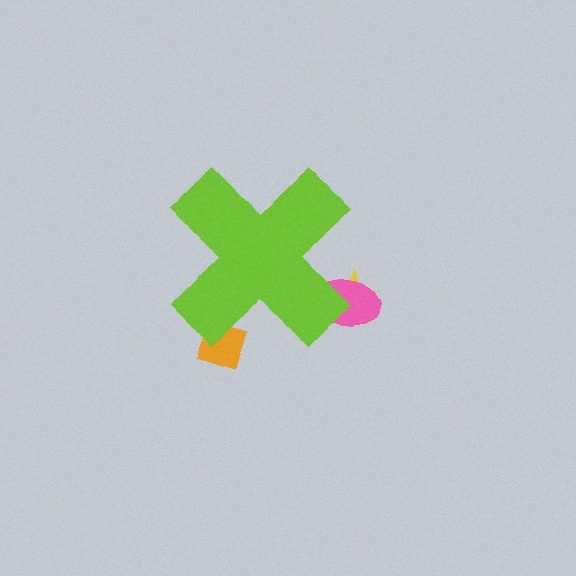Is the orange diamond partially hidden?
Yes, the orange diamond is partially hidden behind the lime cross.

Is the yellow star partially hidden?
Yes, the yellow star is partially hidden behind the lime cross.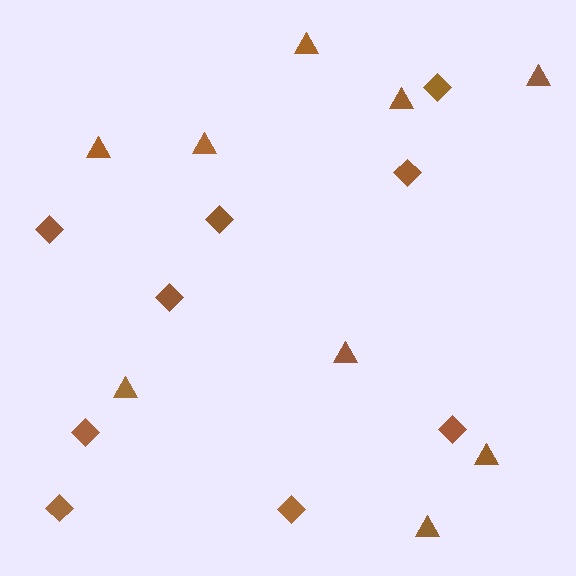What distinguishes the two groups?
There are 2 groups: one group of diamonds (9) and one group of triangles (9).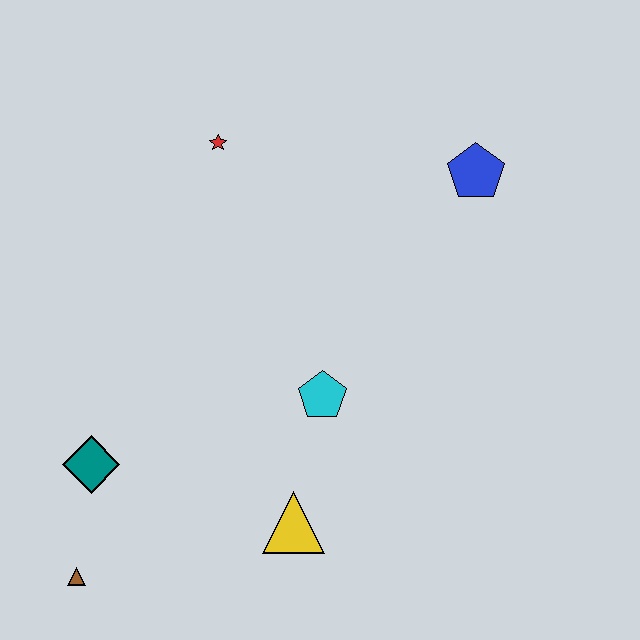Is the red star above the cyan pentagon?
Yes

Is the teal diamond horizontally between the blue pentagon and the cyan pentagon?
No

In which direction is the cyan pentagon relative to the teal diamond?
The cyan pentagon is to the right of the teal diamond.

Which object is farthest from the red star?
The brown triangle is farthest from the red star.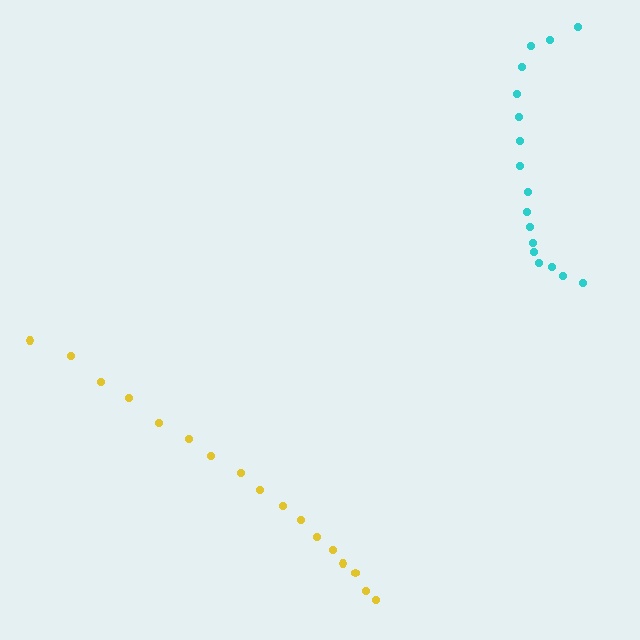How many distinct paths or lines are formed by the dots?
There are 2 distinct paths.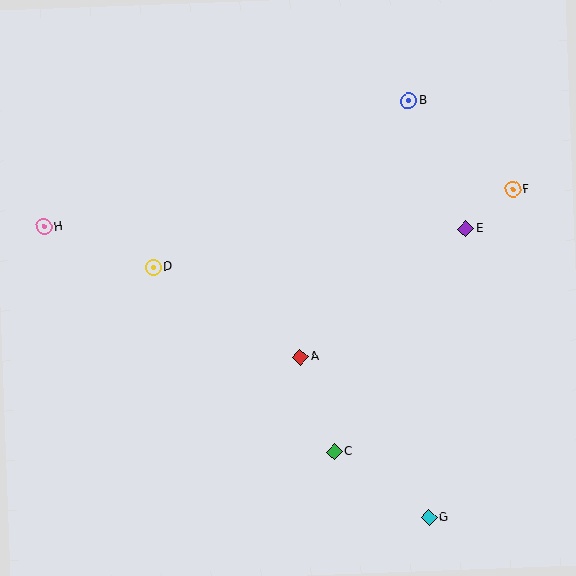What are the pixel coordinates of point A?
Point A is at (300, 357).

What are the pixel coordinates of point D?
Point D is at (154, 267).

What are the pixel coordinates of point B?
Point B is at (409, 101).